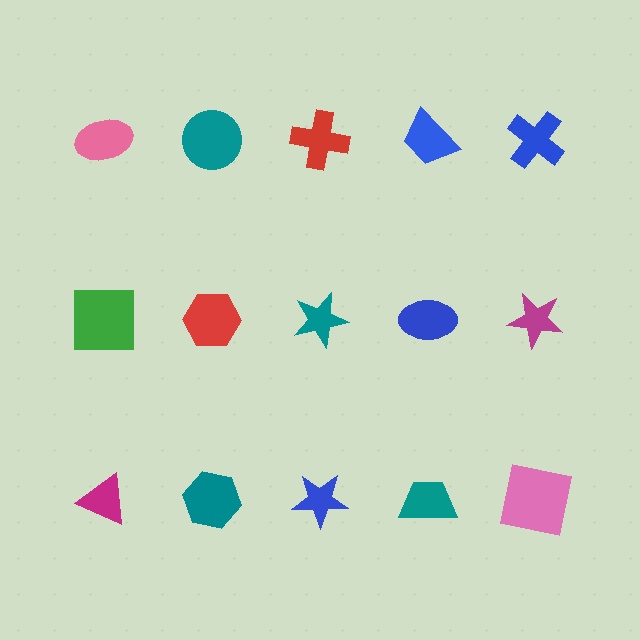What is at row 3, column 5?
A pink square.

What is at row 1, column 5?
A blue cross.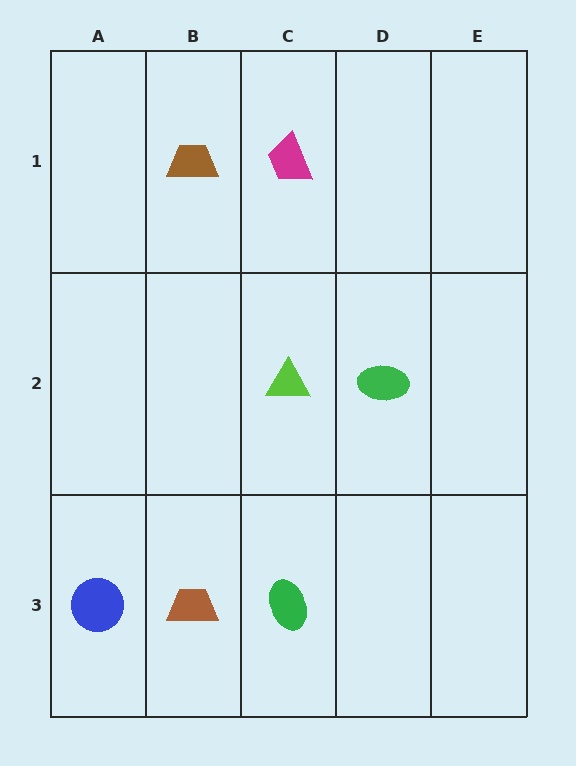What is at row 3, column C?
A green ellipse.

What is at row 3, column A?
A blue circle.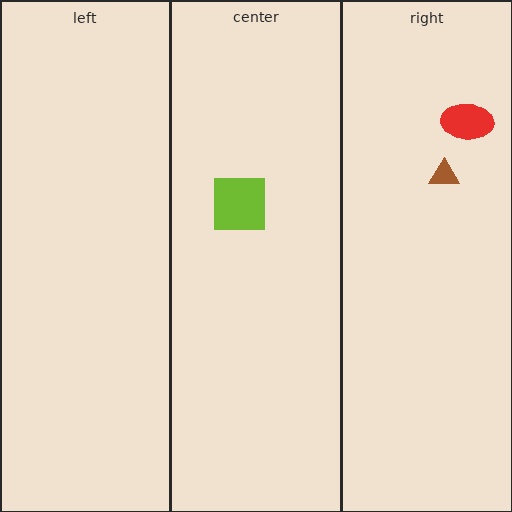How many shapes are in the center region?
1.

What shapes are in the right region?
The brown triangle, the red ellipse.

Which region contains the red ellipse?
The right region.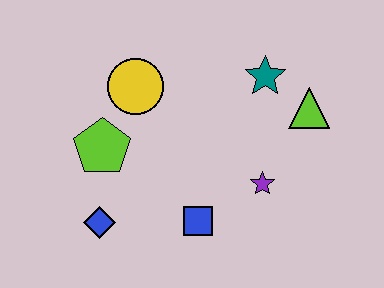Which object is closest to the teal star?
The lime triangle is closest to the teal star.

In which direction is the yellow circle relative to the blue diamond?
The yellow circle is above the blue diamond.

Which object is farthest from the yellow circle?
The lime triangle is farthest from the yellow circle.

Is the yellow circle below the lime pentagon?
No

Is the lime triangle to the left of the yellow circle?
No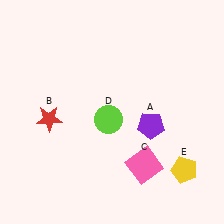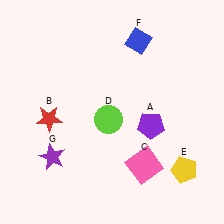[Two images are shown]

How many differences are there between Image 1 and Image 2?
There are 2 differences between the two images.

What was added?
A blue diamond (F), a purple star (G) were added in Image 2.